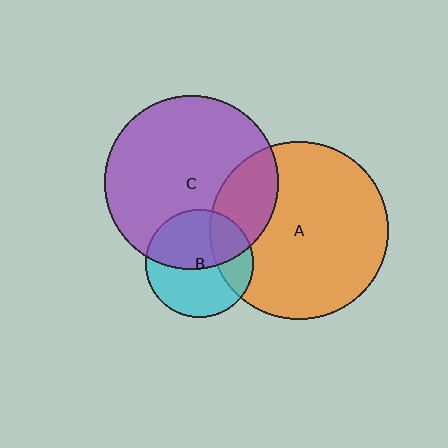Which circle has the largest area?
Circle A (orange).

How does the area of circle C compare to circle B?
Approximately 2.6 times.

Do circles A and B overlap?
Yes.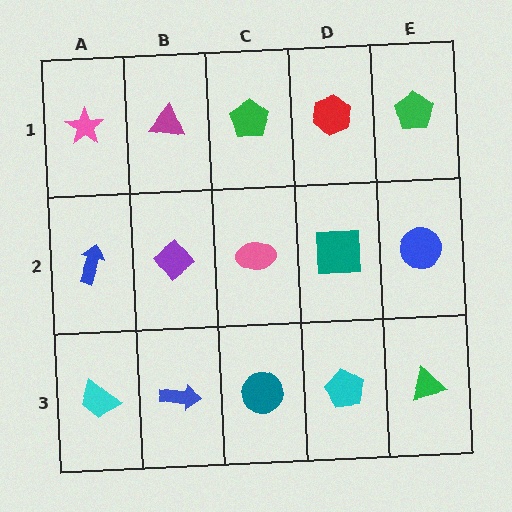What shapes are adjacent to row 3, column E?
A blue circle (row 2, column E), a cyan pentagon (row 3, column D).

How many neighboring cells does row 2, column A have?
3.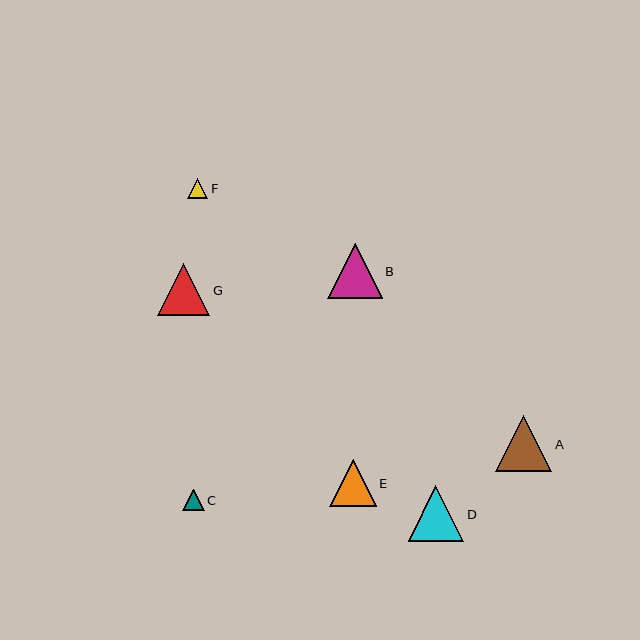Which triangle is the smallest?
Triangle F is the smallest with a size of approximately 20 pixels.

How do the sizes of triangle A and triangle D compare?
Triangle A and triangle D are approximately the same size.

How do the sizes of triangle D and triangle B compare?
Triangle D and triangle B are approximately the same size.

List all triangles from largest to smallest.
From largest to smallest: A, D, B, G, E, C, F.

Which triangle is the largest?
Triangle A is the largest with a size of approximately 56 pixels.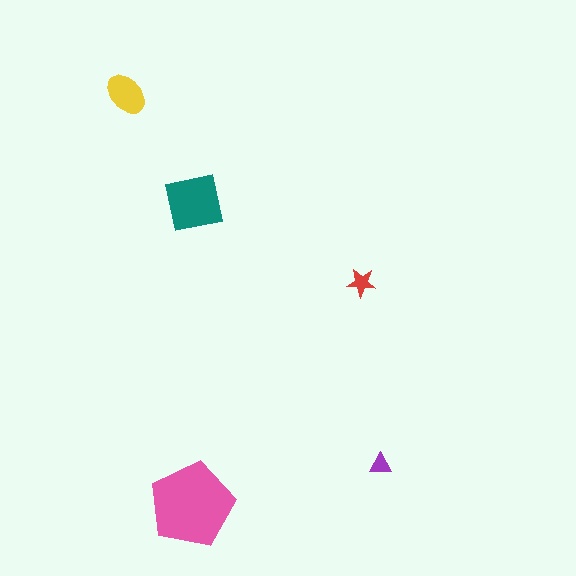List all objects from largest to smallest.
The pink pentagon, the teal square, the yellow ellipse, the red star, the purple triangle.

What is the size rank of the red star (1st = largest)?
4th.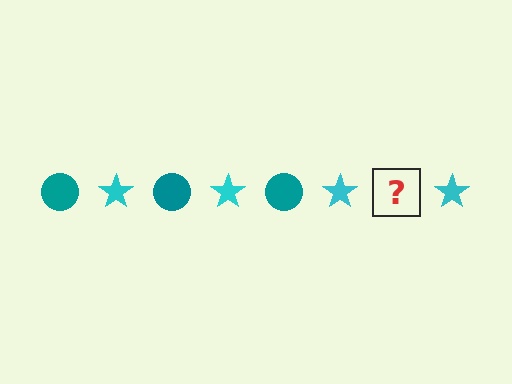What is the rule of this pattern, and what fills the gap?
The rule is that the pattern alternates between teal circle and cyan star. The gap should be filled with a teal circle.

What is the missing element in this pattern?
The missing element is a teal circle.